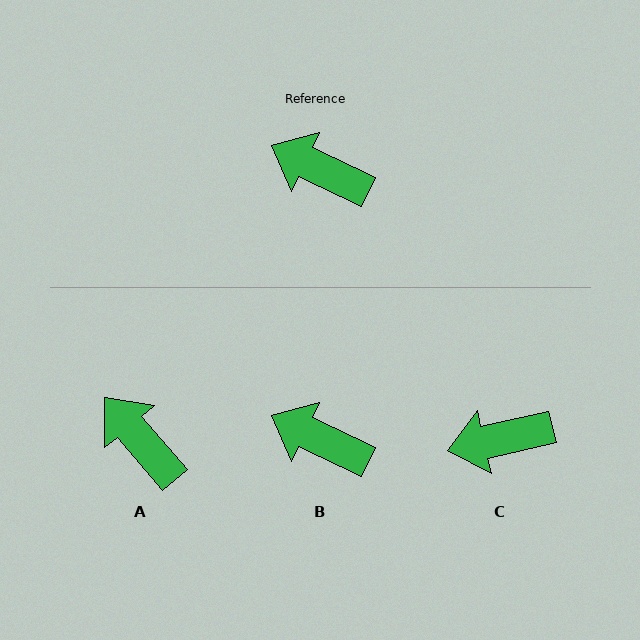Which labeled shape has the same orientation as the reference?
B.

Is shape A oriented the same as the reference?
No, it is off by about 24 degrees.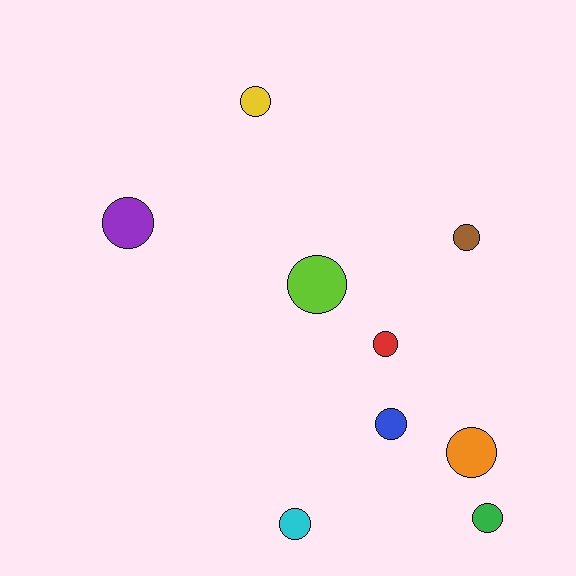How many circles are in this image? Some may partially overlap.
There are 9 circles.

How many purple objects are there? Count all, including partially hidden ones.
There is 1 purple object.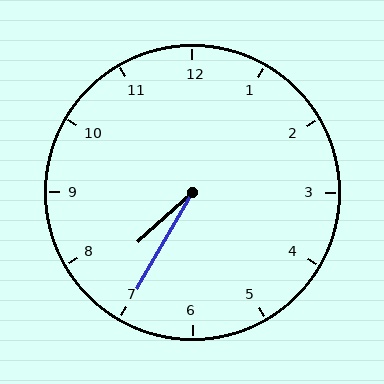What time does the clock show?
7:35.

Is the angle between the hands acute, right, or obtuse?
It is acute.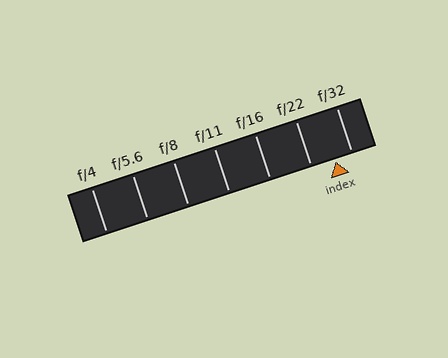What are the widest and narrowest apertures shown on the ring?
The widest aperture shown is f/4 and the narrowest is f/32.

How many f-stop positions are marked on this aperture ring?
There are 7 f-stop positions marked.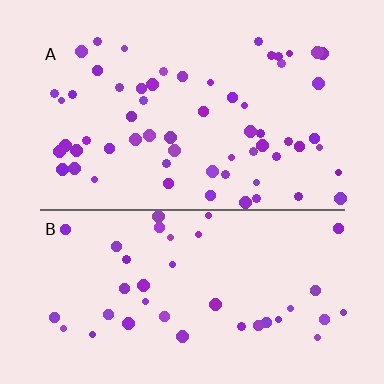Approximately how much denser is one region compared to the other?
Approximately 1.5× — region A over region B.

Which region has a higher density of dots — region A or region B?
A (the top).